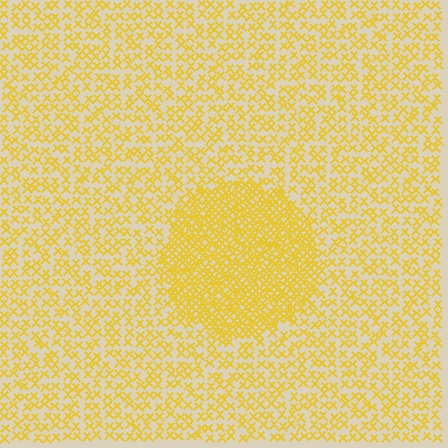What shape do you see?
I see a circle.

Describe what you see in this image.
The image contains small yellow elements arranged at two different densities. A circle-shaped region is visible where the elements are more densely packed than the surrounding area.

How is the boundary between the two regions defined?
The boundary is defined by a change in element density (approximately 2.3x ratio). All elements are the same color, size, and shape.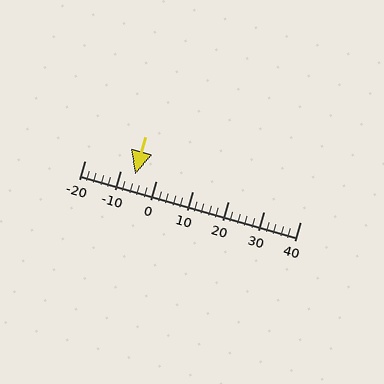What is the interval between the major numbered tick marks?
The major tick marks are spaced 10 units apart.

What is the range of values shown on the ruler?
The ruler shows values from -20 to 40.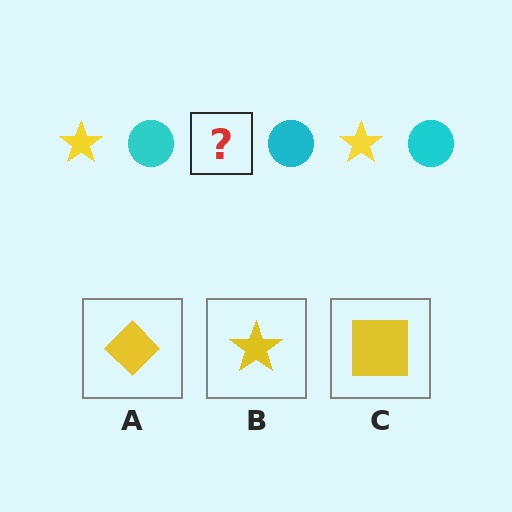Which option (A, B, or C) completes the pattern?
B.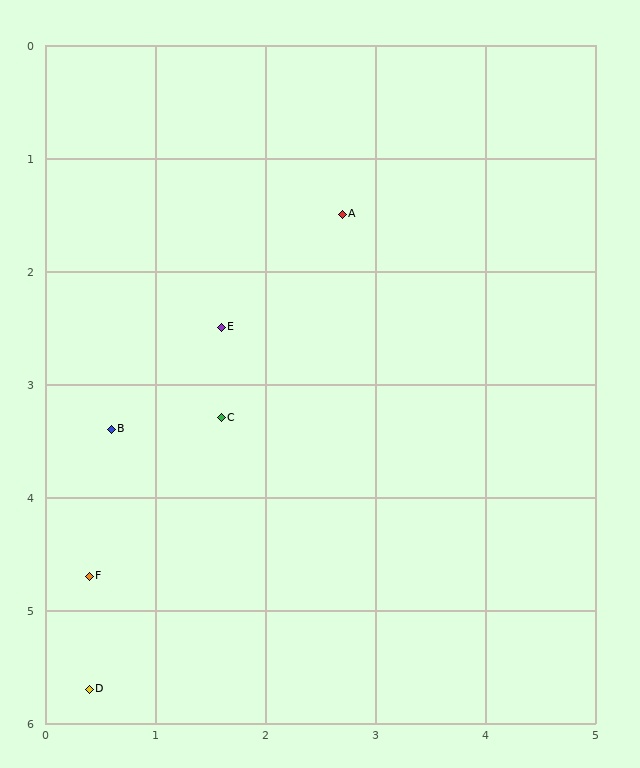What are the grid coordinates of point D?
Point D is at approximately (0.4, 5.7).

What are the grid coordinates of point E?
Point E is at approximately (1.6, 2.5).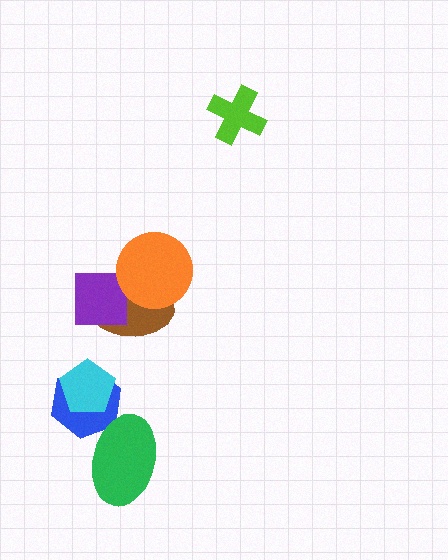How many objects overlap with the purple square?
1 object overlaps with the purple square.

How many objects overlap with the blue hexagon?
2 objects overlap with the blue hexagon.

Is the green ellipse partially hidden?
No, no other shape covers it.